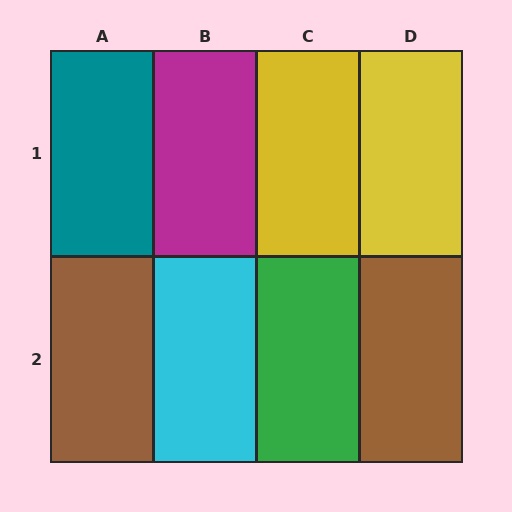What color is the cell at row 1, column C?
Yellow.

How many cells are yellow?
2 cells are yellow.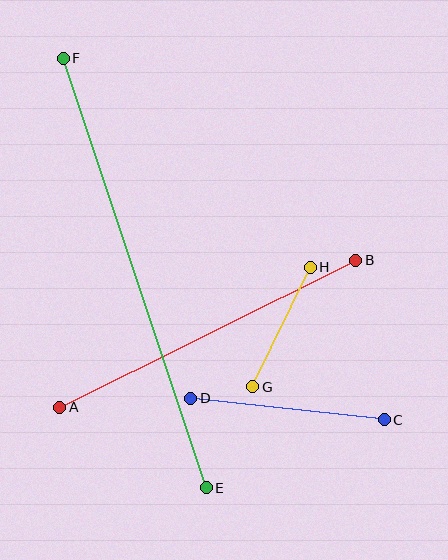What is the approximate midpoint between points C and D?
The midpoint is at approximately (288, 409) pixels.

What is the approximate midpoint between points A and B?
The midpoint is at approximately (208, 334) pixels.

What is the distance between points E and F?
The distance is approximately 452 pixels.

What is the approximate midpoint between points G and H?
The midpoint is at approximately (281, 327) pixels.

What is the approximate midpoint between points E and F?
The midpoint is at approximately (135, 273) pixels.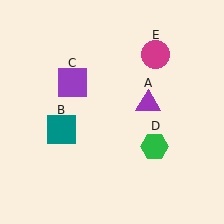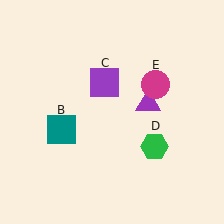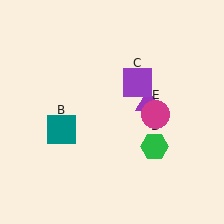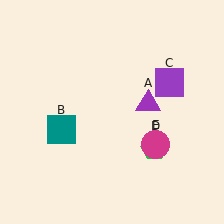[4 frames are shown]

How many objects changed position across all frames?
2 objects changed position: purple square (object C), magenta circle (object E).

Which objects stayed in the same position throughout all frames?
Purple triangle (object A) and teal square (object B) and green hexagon (object D) remained stationary.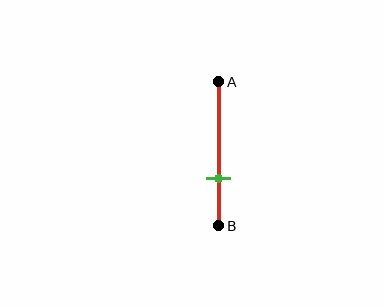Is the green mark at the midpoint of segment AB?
No, the mark is at about 65% from A, not at the 50% midpoint.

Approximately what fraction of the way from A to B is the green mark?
The green mark is approximately 65% of the way from A to B.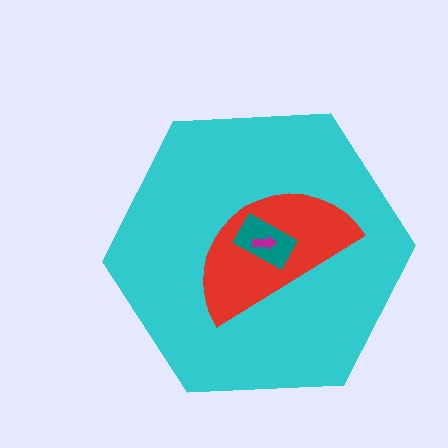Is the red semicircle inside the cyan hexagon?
Yes.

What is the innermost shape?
The magenta arrow.